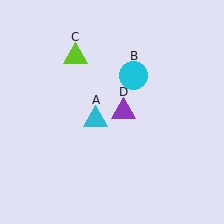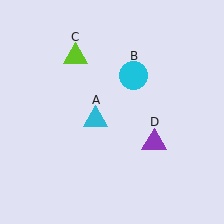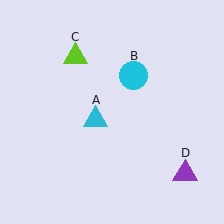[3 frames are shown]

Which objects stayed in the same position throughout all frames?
Cyan triangle (object A) and cyan circle (object B) and lime triangle (object C) remained stationary.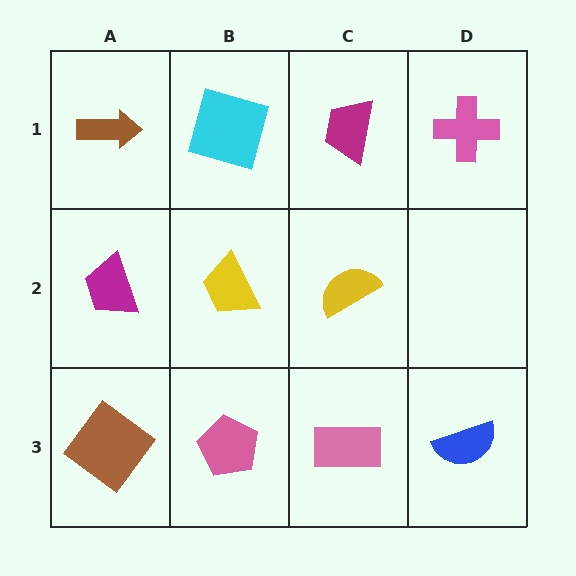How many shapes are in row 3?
4 shapes.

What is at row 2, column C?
A yellow semicircle.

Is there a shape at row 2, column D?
No, that cell is empty.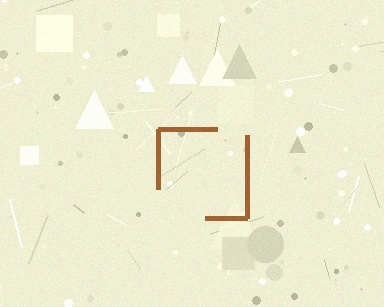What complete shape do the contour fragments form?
The contour fragments form a square.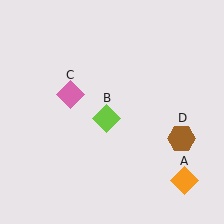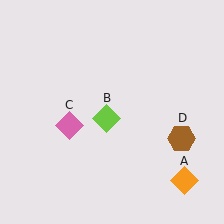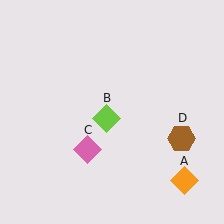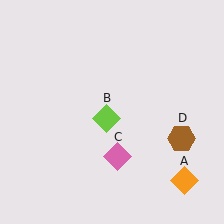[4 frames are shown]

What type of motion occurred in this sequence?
The pink diamond (object C) rotated counterclockwise around the center of the scene.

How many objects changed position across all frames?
1 object changed position: pink diamond (object C).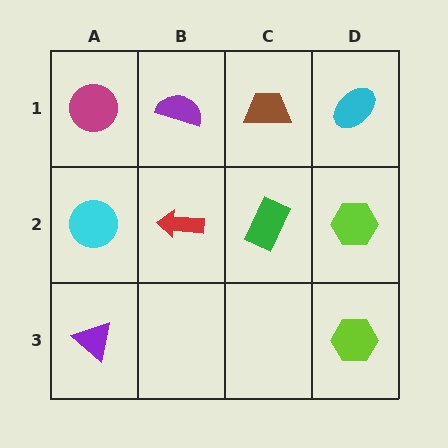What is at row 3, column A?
A purple triangle.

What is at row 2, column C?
A green rectangle.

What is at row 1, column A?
A magenta circle.